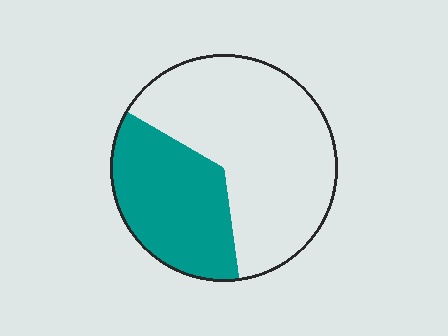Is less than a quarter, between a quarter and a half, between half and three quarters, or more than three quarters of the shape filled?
Between a quarter and a half.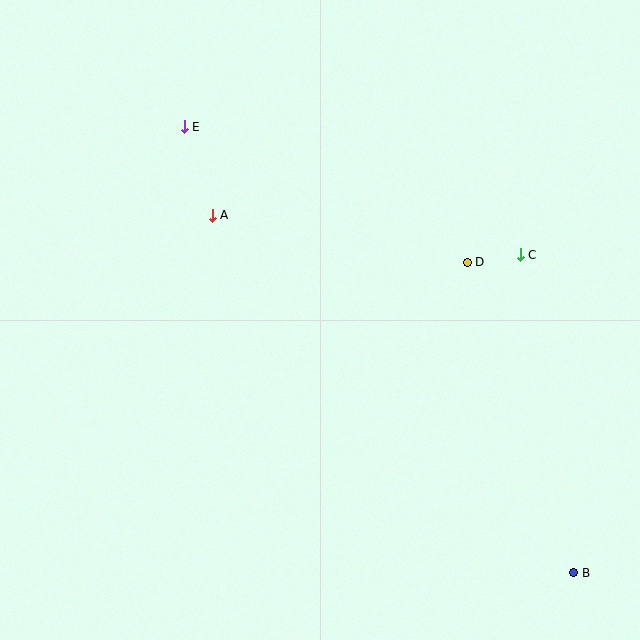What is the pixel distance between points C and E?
The distance between C and E is 360 pixels.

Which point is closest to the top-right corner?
Point C is closest to the top-right corner.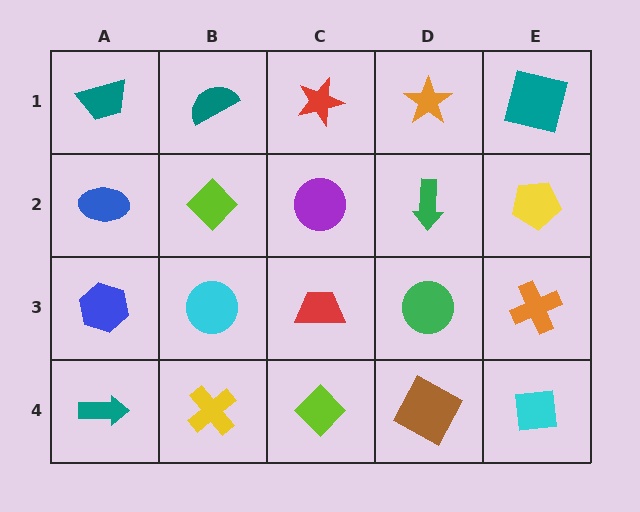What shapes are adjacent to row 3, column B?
A lime diamond (row 2, column B), a yellow cross (row 4, column B), a blue hexagon (row 3, column A), a red trapezoid (row 3, column C).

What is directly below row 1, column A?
A blue ellipse.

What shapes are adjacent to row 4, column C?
A red trapezoid (row 3, column C), a yellow cross (row 4, column B), a brown square (row 4, column D).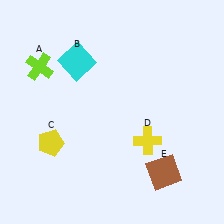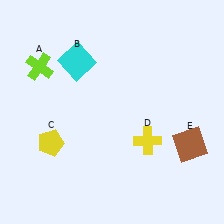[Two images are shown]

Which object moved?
The brown square (E) moved up.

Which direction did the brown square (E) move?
The brown square (E) moved up.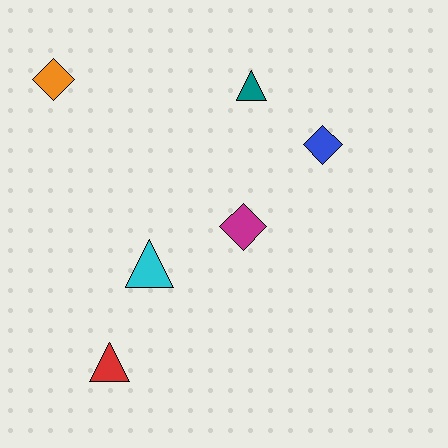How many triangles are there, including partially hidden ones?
There are 3 triangles.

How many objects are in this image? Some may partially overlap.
There are 6 objects.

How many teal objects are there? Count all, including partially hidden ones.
There is 1 teal object.